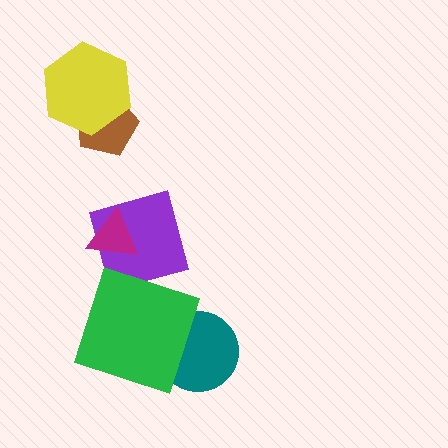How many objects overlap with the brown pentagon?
1 object overlaps with the brown pentagon.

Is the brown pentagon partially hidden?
Yes, it is partially covered by another shape.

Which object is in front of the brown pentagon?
The yellow hexagon is in front of the brown pentagon.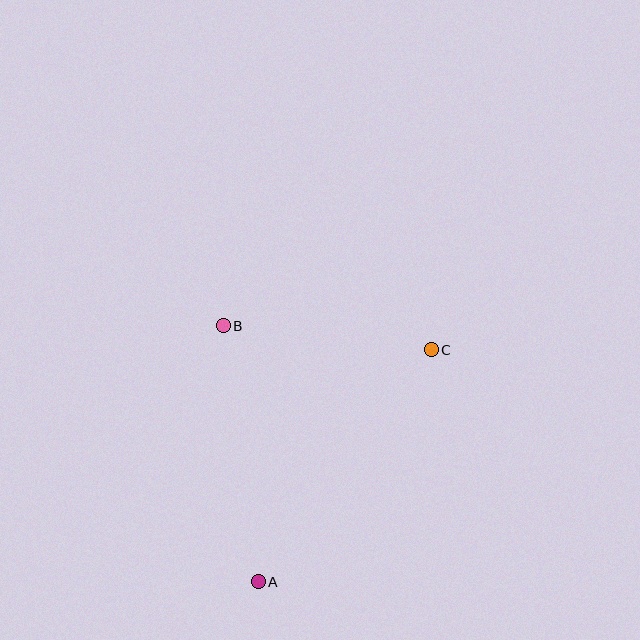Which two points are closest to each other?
Points B and C are closest to each other.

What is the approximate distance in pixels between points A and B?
The distance between A and B is approximately 258 pixels.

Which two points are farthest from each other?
Points A and C are farthest from each other.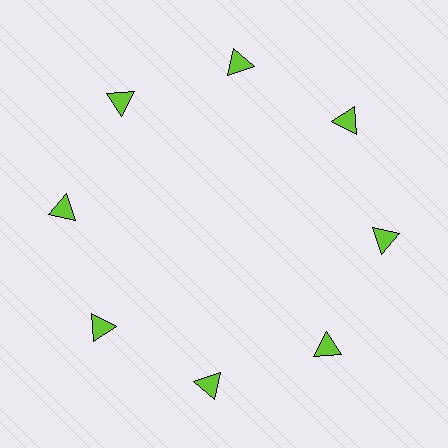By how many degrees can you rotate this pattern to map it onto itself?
The pattern maps onto itself every 45 degrees of rotation.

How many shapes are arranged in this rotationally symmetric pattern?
There are 8 shapes, arranged in 8 groups of 1.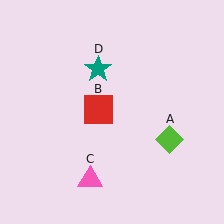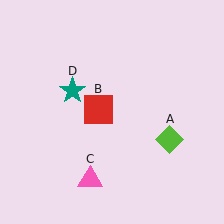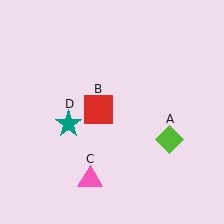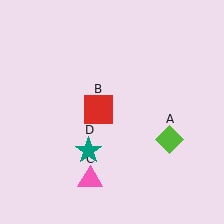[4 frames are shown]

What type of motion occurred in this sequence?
The teal star (object D) rotated counterclockwise around the center of the scene.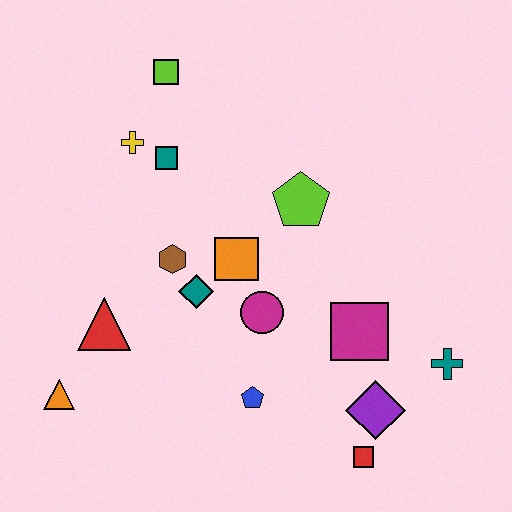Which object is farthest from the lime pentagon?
The orange triangle is farthest from the lime pentagon.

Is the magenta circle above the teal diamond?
No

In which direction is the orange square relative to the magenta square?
The orange square is to the left of the magenta square.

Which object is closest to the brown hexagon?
The teal diamond is closest to the brown hexagon.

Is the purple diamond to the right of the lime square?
Yes